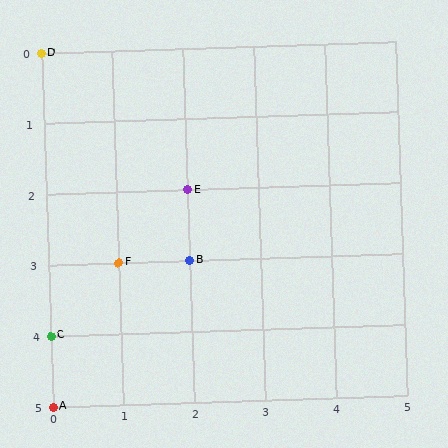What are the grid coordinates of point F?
Point F is at grid coordinates (1, 3).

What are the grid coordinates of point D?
Point D is at grid coordinates (0, 0).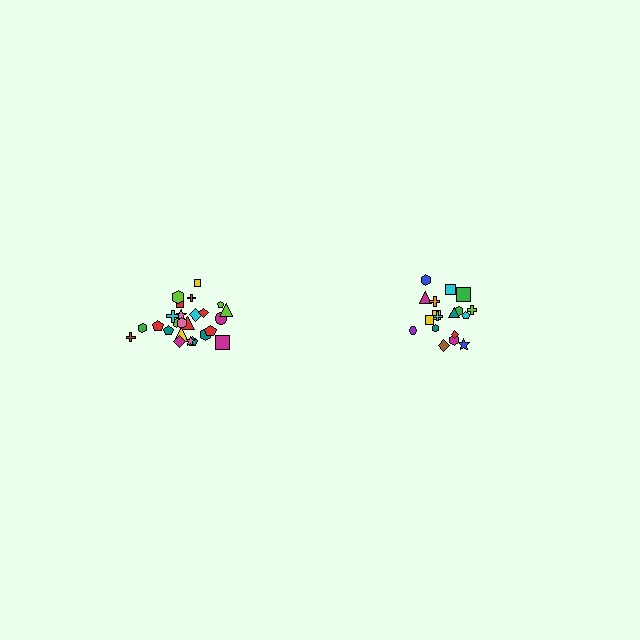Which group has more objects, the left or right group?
The left group.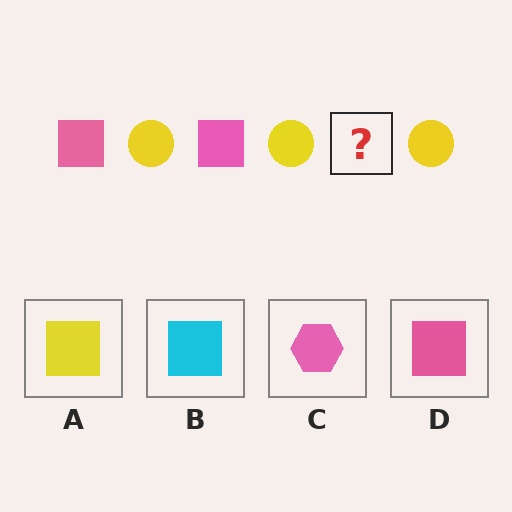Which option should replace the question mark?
Option D.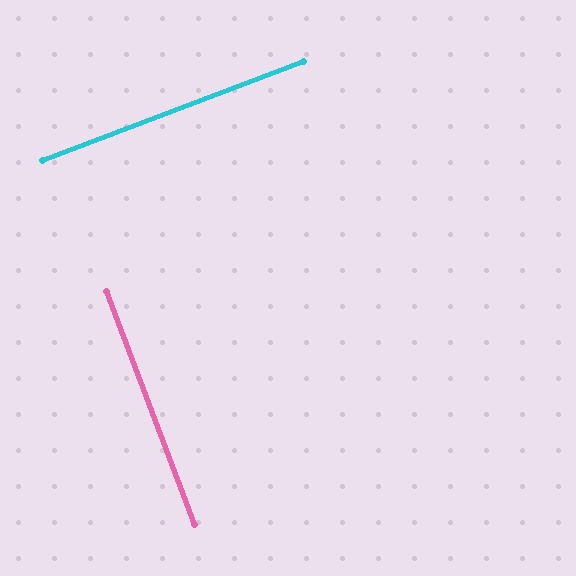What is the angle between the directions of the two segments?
Approximately 90 degrees.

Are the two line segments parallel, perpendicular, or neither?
Perpendicular — they meet at approximately 90°.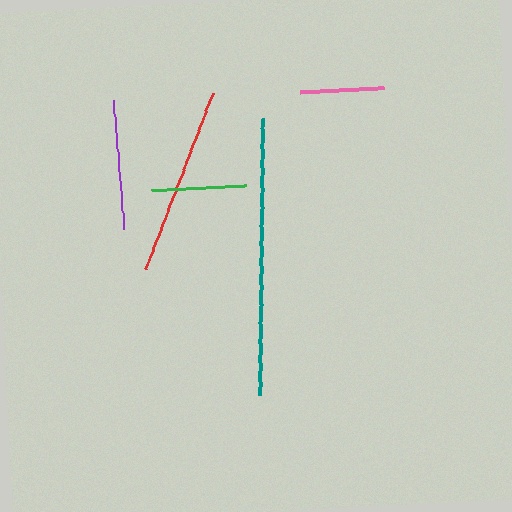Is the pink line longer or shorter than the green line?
The green line is longer than the pink line.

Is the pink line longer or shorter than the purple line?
The purple line is longer than the pink line.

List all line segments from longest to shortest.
From longest to shortest: teal, red, purple, green, pink.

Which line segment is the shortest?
The pink line is the shortest at approximately 84 pixels.